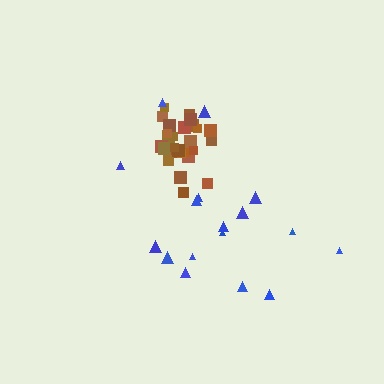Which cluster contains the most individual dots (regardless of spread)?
Brown (27).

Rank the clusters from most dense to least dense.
brown, blue.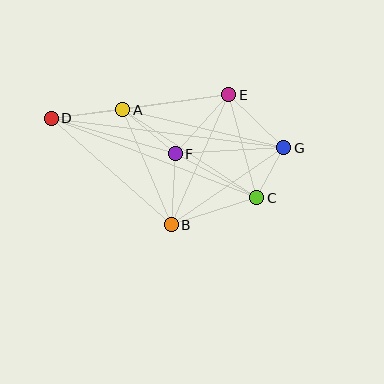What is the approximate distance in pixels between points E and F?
The distance between E and F is approximately 80 pixels.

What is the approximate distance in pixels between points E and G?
The distance between E and G is approximately 77 pixels.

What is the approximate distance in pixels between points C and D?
The distance between C and D is approximately 220 pixels.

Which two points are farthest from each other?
Points D and G are farthest from each other.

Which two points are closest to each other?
Points C and G are closest to each other.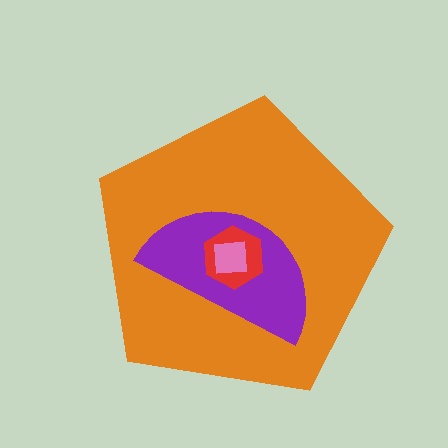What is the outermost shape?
The orange pentagon.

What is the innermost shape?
The pink square.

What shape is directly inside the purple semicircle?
The red hexagon.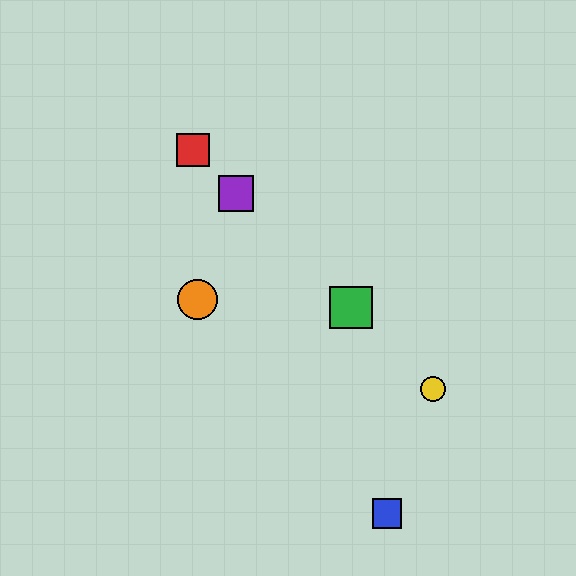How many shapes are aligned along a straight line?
4 shapes (the red square, the green square, the yellow circle, the purple square) are aligned along a straight line.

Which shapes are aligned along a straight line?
The red square, the green square, the yellow circle, the purple square are aligned along a straight line.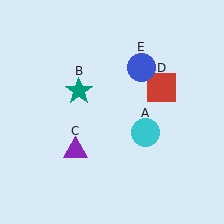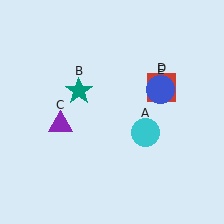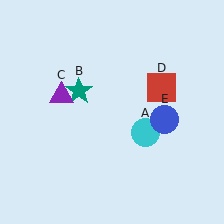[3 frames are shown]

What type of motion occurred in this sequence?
The purple triangle (object C), blue circle (object E) rotated clockwise around the center of the scene.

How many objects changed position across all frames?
2 objects changed position: purple triangle (object C), blue circle (object E).